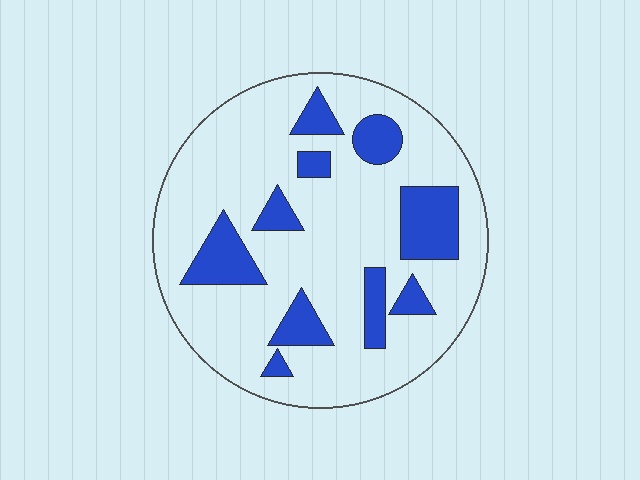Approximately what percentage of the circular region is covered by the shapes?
Approximately 20%.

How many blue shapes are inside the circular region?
10.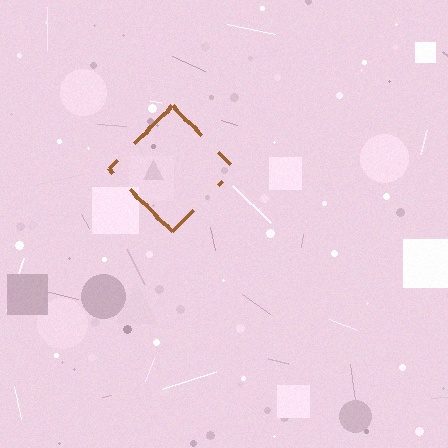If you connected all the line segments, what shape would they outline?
They would outline a diamond.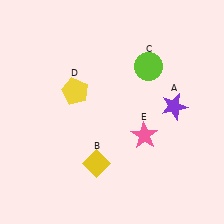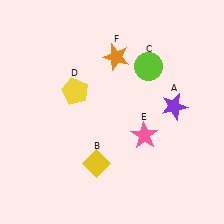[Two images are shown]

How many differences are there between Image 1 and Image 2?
There is 1 difference between the two images.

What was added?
An orange star (F) was added in Image 2.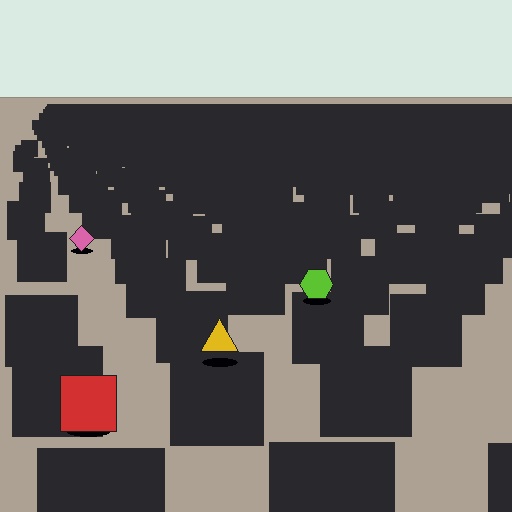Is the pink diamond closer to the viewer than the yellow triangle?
No. The yellow triangle is closer — you can tell from the texture gradient: the ground texture is coarser near it.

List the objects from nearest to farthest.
From nearest to farthest: the red square, the yellow triangle, the lime hexagon, the pink diamond.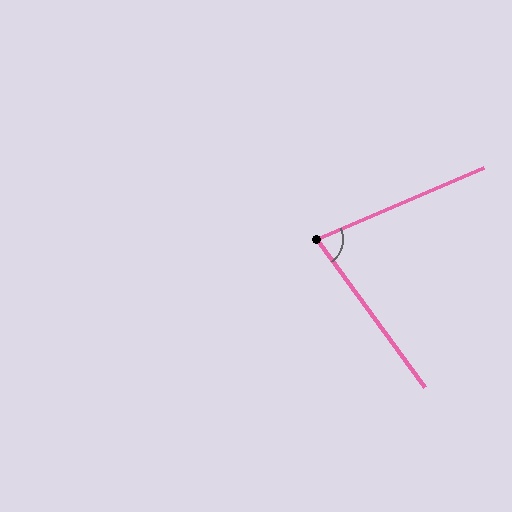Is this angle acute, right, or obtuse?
It is acute.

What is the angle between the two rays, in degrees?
Approximately 77 degrees.